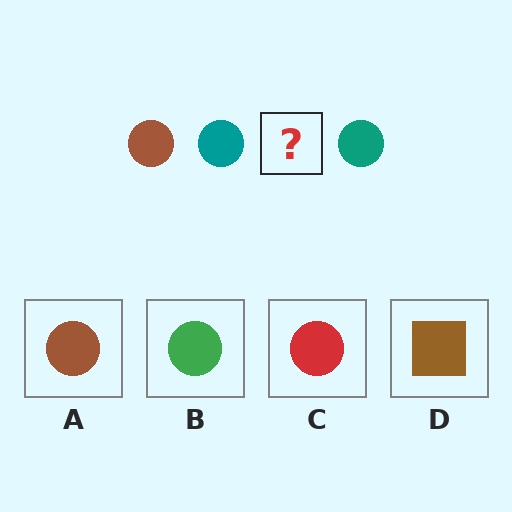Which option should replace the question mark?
Option A.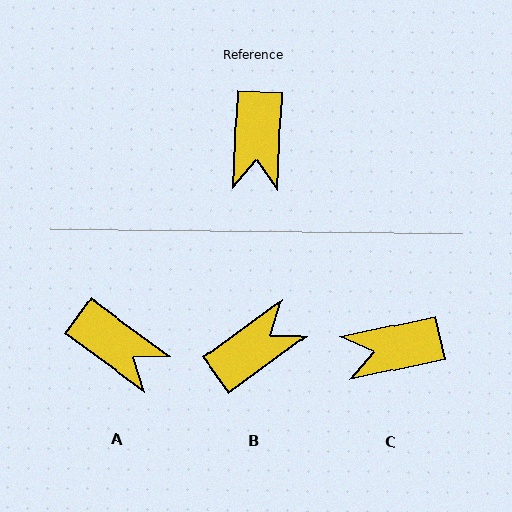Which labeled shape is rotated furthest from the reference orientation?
B, about 128 degrees away.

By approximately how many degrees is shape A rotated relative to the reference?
Approximately 56 degrees counter-clockwise.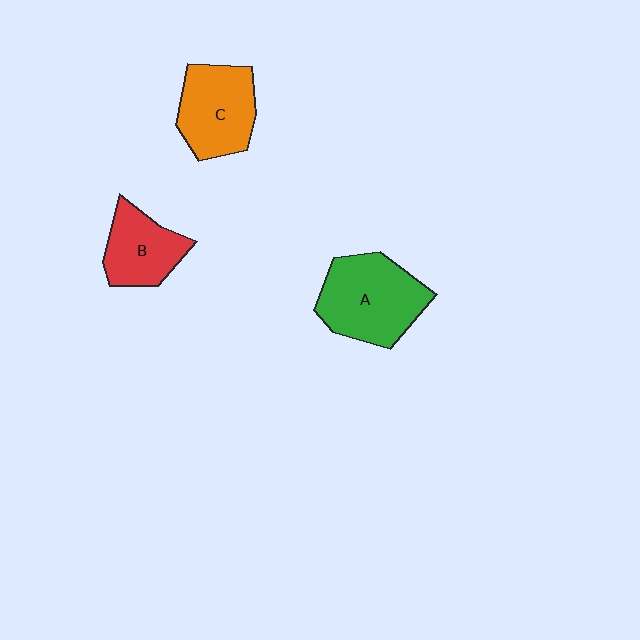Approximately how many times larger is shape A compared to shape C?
Approximately 1.2 times.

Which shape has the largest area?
Shape A (green).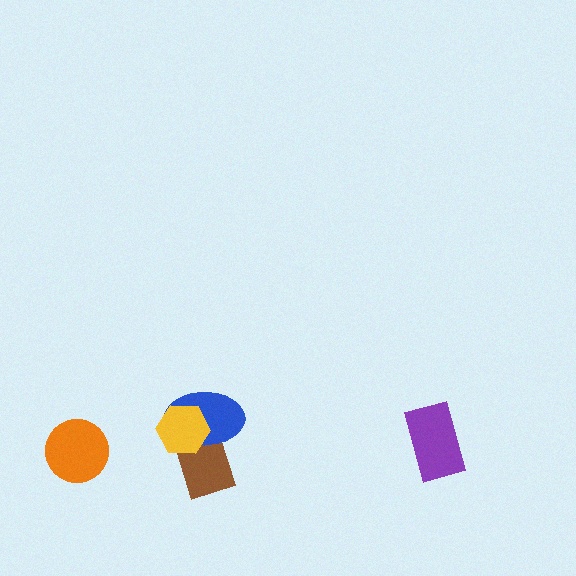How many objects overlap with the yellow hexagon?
2 objects overlap with the yellow hexagon.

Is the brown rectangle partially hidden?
Yes, it is partially covered by another shape.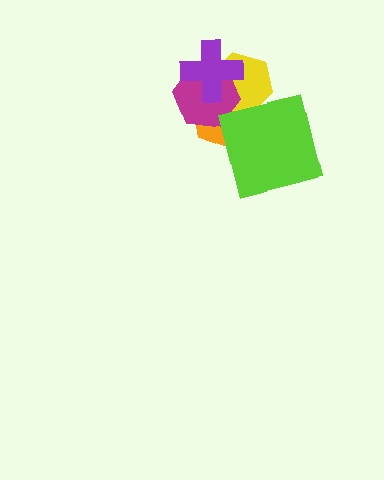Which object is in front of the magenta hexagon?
The purple cross is in front of the magenta hexagon.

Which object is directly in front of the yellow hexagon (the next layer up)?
The magenta hexagon is directly in front of the yellow hexagon.